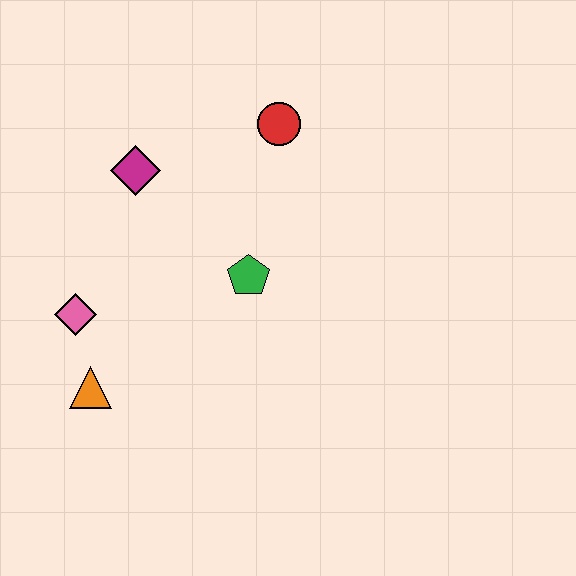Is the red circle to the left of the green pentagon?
No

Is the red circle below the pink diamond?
No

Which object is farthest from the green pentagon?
The orange triangle is farthest from the green pentagon.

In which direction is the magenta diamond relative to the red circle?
The magenta diamond is to the left of the red circle.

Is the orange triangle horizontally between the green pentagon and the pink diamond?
Yes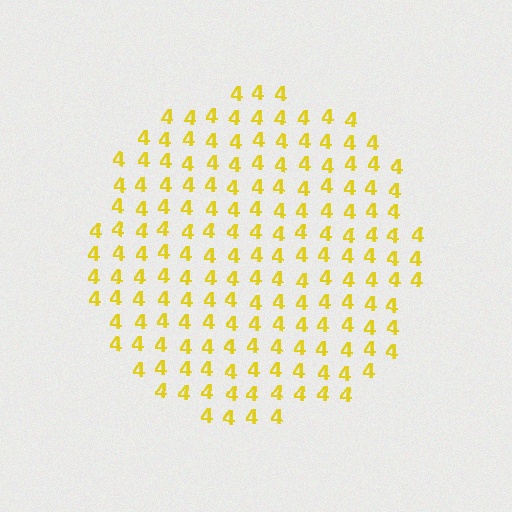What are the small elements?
The small elements are digit 4's.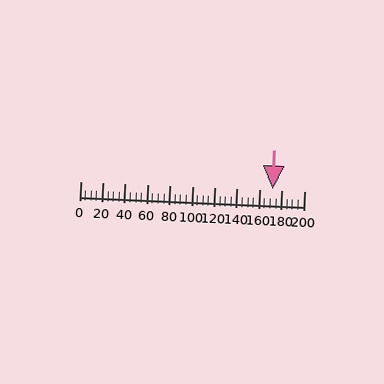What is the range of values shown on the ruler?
The ruler shows values from 0 to 200.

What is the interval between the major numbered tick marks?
The major tick marks are spaced 20 units apart.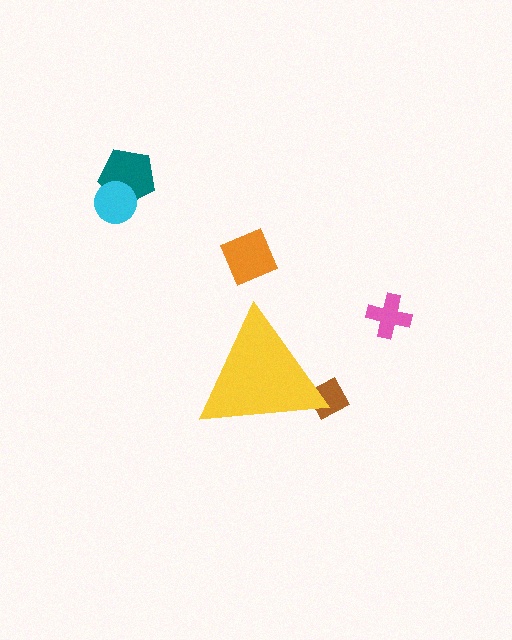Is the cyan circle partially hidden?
No, the cyan circle is fully visible.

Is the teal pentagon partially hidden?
No, the teal pentagon is fully visible.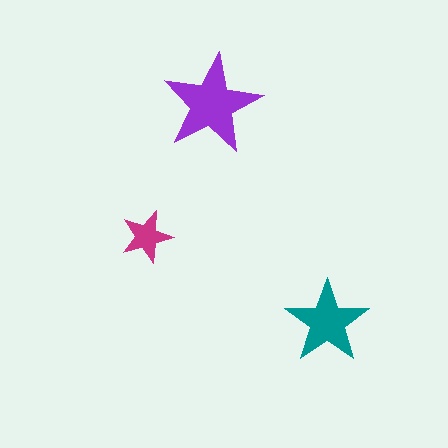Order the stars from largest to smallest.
the purple one, the teal one, the magenta one.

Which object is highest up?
The purple star is topmost.